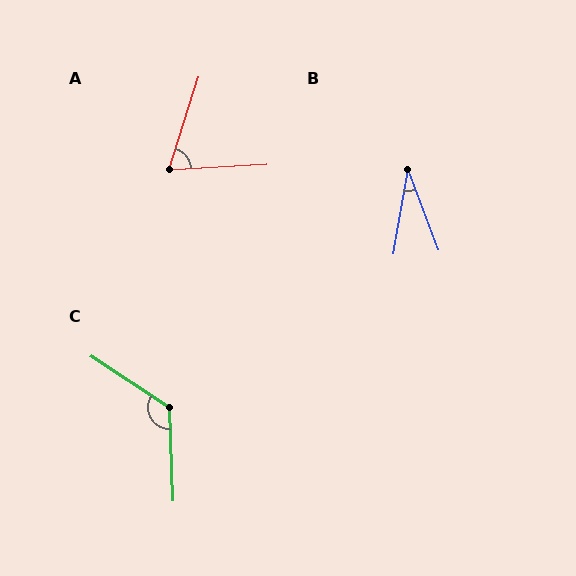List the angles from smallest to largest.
B (31°), A (69°), C (125°).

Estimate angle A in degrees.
Approximately 69 degrees.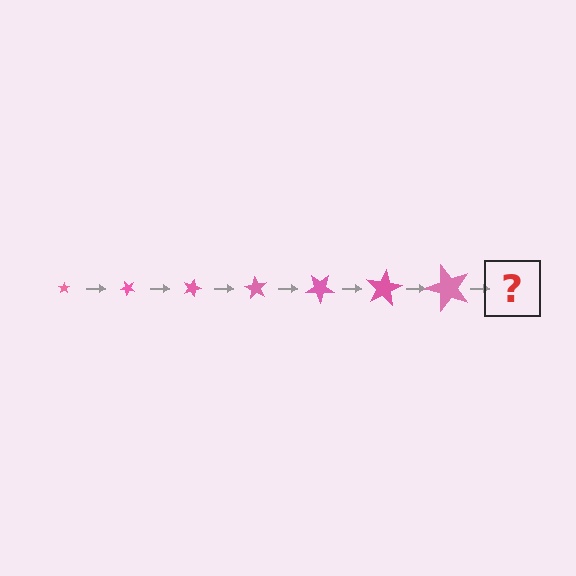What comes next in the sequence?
The next element should be a star, larger than the previous one and rotated 315 degrees from the start.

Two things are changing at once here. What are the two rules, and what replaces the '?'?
The two rules are that the star grows larger each step and it rotates 45 degrees each step. The '?' should be a star, larger than the previous one and rotated 315 degrees from the start.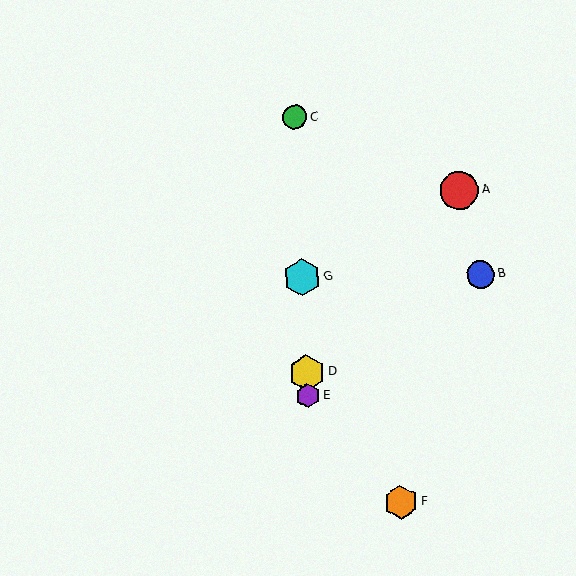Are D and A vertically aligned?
No, D is at x≈307 and A is at x≈459.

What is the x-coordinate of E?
Object E is at x≈308.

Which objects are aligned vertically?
Objects C, D, E, G are aligned vertically.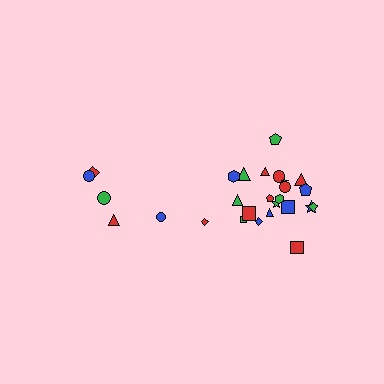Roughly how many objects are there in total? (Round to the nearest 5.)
Roughly 25 objects in total.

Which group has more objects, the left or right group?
The right group.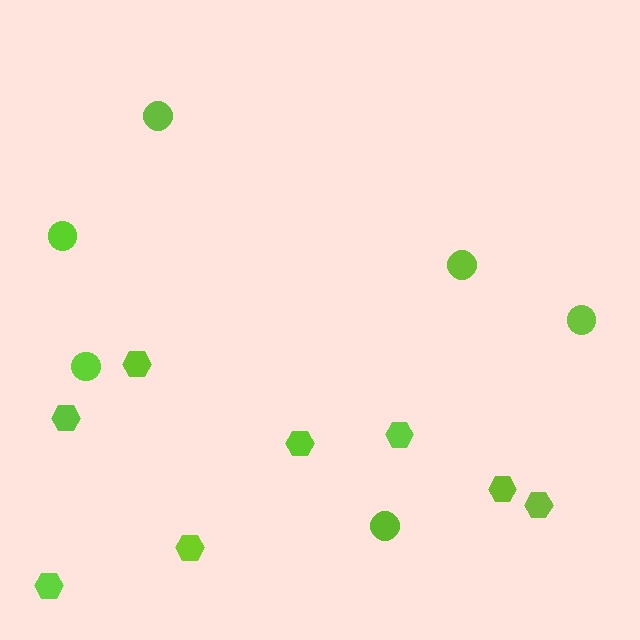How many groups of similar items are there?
There are 2 groups: one group of circles (6) and one group of hexagons (8).